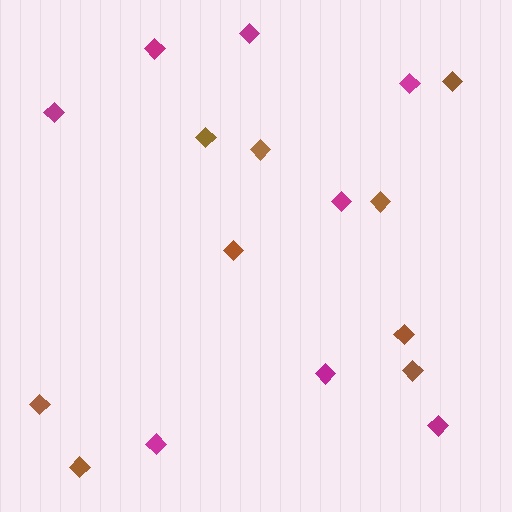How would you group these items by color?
There are 2 groups: one group of magenta diamonds (8) and one group of brown diamonds (9).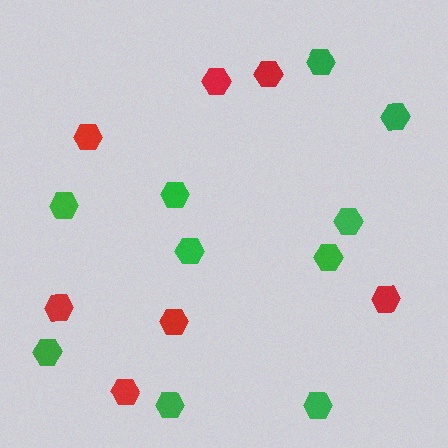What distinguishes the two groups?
There are 2 groups: one group of red hexagons (7) and one group of green hexagons (10).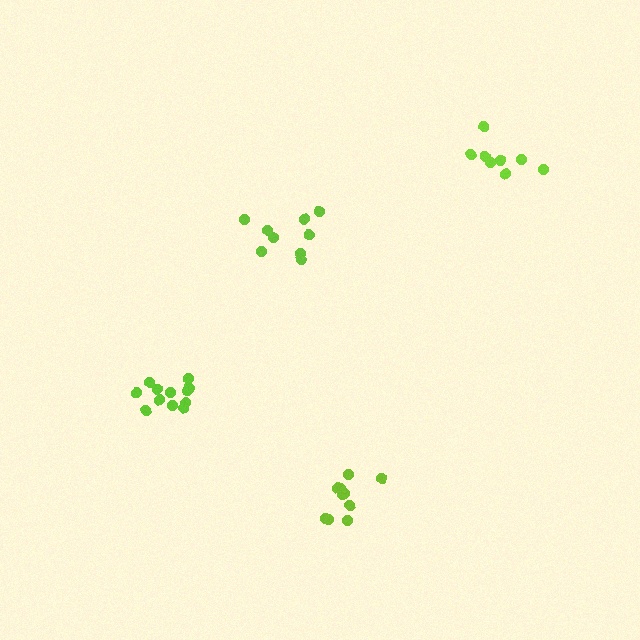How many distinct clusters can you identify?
There are 4 distinct clusters.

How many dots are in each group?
Group 1: 9 dots, Group 2: 12 dots, Group 3: 9 dots, Group 4: 10 dots (40 total).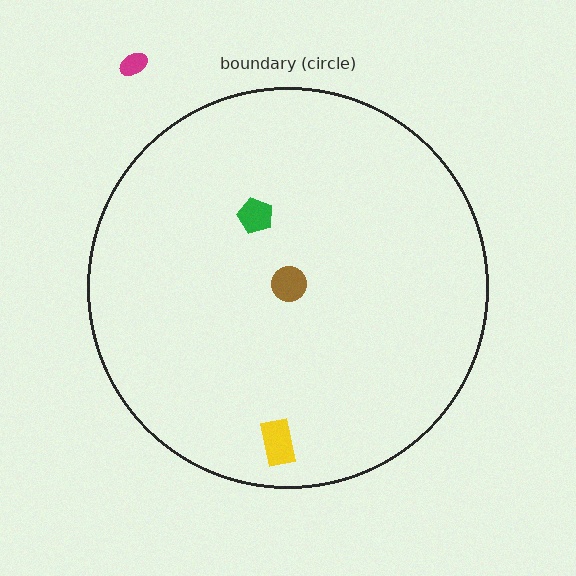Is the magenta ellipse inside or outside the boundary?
Outside.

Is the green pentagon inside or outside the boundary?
Inside.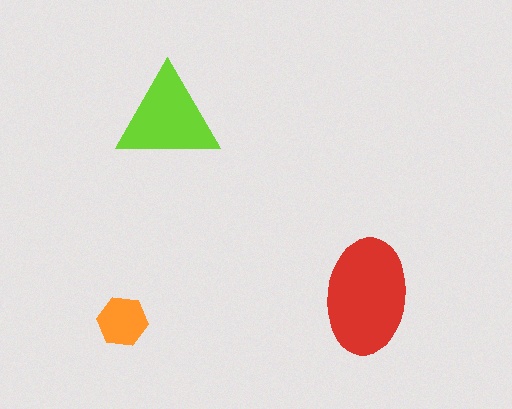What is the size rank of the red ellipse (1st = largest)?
1st.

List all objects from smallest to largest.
The orange hexagon, the lime triangle, the red ellipse.